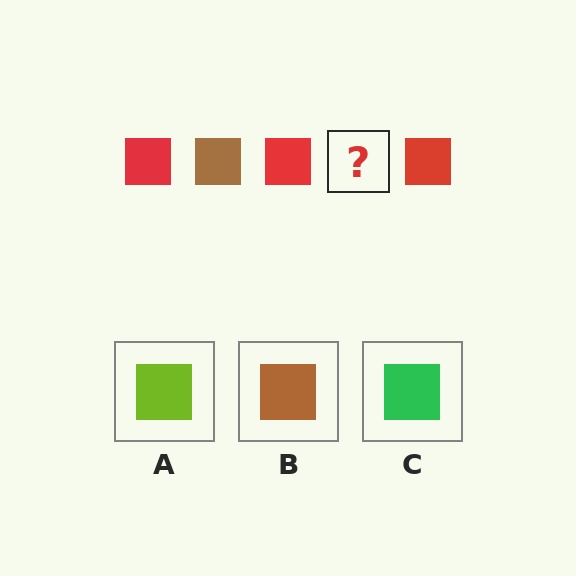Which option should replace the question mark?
Option B.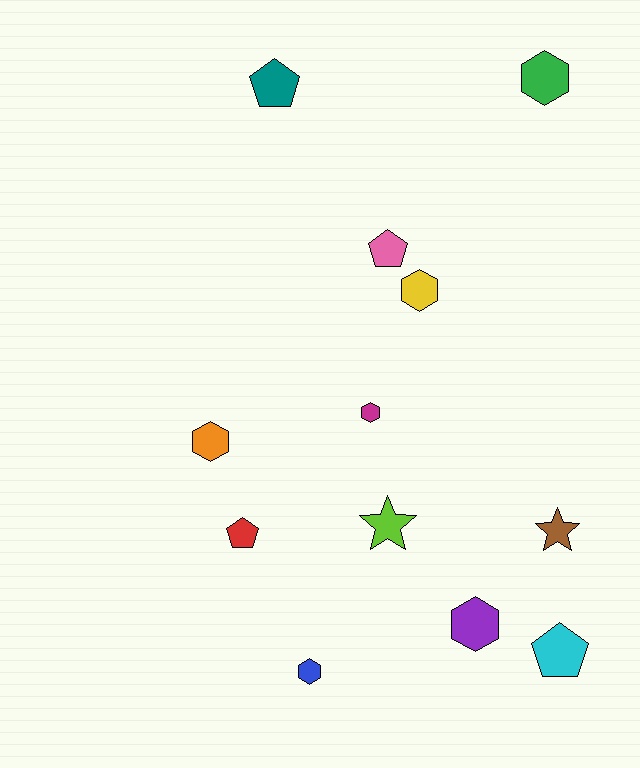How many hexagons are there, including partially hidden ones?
There are 6 hexagons.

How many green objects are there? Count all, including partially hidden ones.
There is 1 green object.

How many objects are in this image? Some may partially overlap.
There are 12 objects.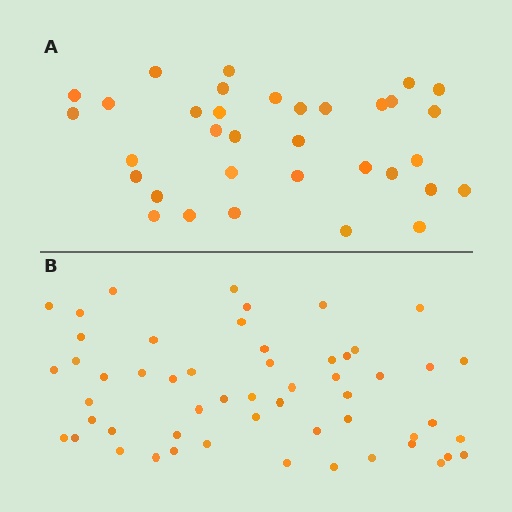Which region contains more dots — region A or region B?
Region B (the bottom region) has more dots.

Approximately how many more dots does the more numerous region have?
Region B has approximately 20 more dots than region A.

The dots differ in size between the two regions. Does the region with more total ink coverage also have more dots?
No. Region A has more total ink coverage because its dots are larger, but region B actually contains more individual dots. Total area can be misleading — the number of items is what matters here.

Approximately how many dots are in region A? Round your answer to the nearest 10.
About 30 dots. (The exact count is 34, which rounds to 30.)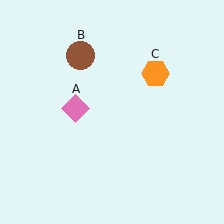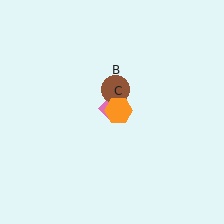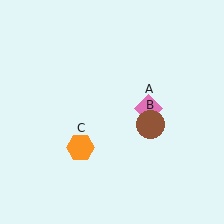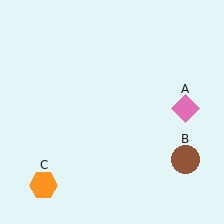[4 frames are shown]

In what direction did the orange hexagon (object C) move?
The orange hexagon (object C) moved down and to the left.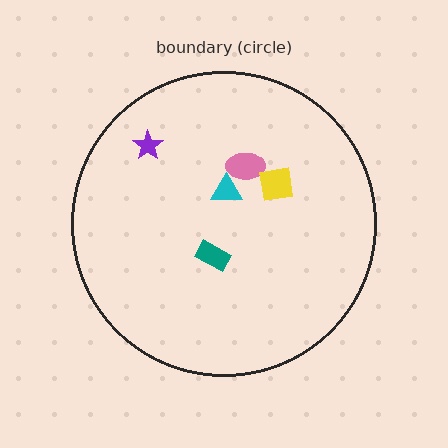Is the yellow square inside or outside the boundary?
Inside.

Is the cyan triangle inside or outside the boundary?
Inside.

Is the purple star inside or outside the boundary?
Inside.